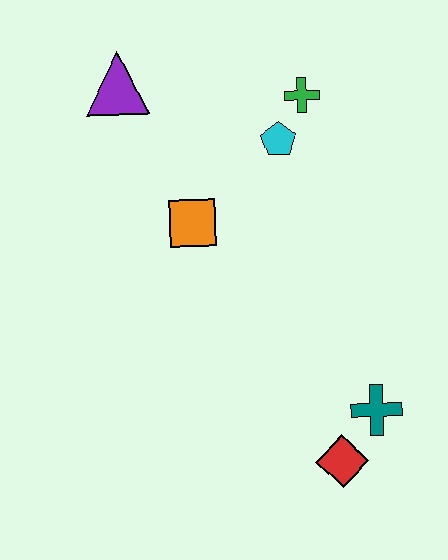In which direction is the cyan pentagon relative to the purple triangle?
The cyan pentagon is to the right of the purple triangle.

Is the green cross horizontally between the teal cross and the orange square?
Yes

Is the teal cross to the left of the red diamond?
No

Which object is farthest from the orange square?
The red diamond is farthest from the orange square.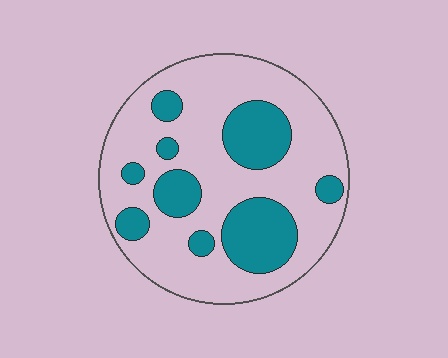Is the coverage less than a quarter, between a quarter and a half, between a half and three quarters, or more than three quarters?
Between a quarter and a half.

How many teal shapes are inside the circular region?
9.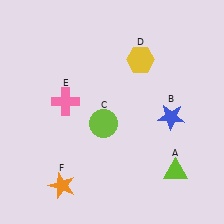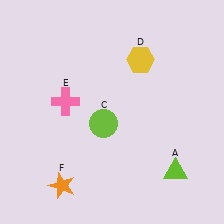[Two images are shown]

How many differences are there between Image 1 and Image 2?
There is 1 difference between the two images.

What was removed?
The blue star (B) was removed in Image 2.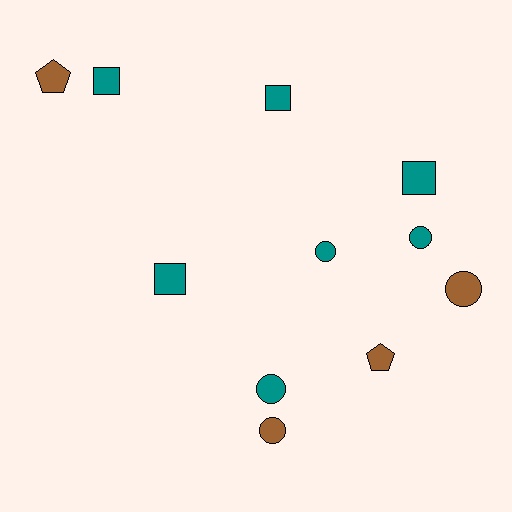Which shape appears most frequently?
Circle, with 5 objects.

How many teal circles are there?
There are 3 teal circles.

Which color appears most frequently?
Teal, with 7 objects.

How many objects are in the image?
There are 11 objects.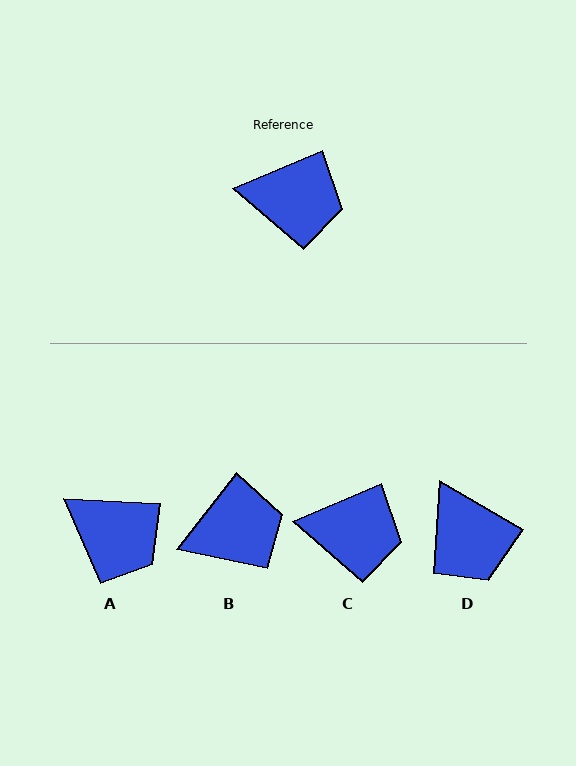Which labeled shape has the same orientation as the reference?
C.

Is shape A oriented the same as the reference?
No, it is off by about 26 degrees.